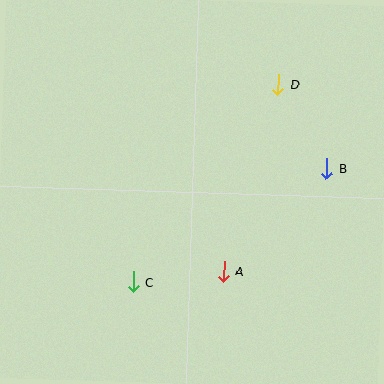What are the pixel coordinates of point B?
Point B is at (326, 169).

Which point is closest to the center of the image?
Point A at (224, 271) is closest to the center.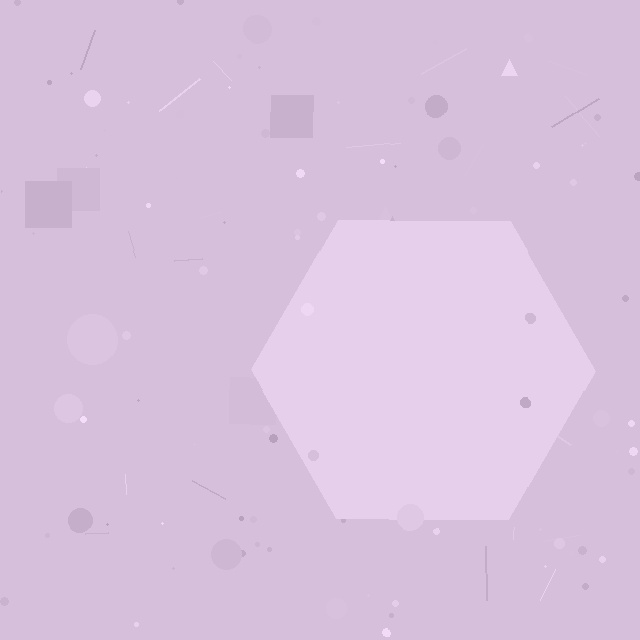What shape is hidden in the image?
A hexagon is hidden in the image.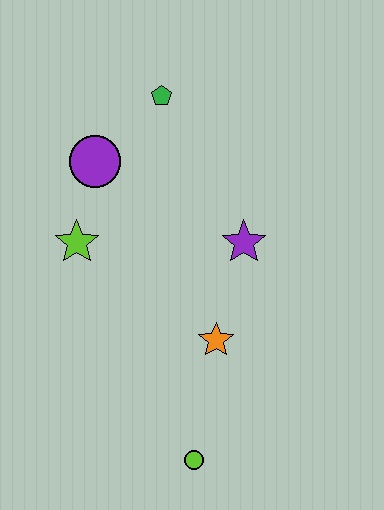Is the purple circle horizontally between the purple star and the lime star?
Yes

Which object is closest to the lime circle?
The orange star is closest to the lime circle.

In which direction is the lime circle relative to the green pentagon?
The lime circle is below the green pentagon.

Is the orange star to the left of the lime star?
No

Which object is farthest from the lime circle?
The green pentagon is farthest from the lime circle.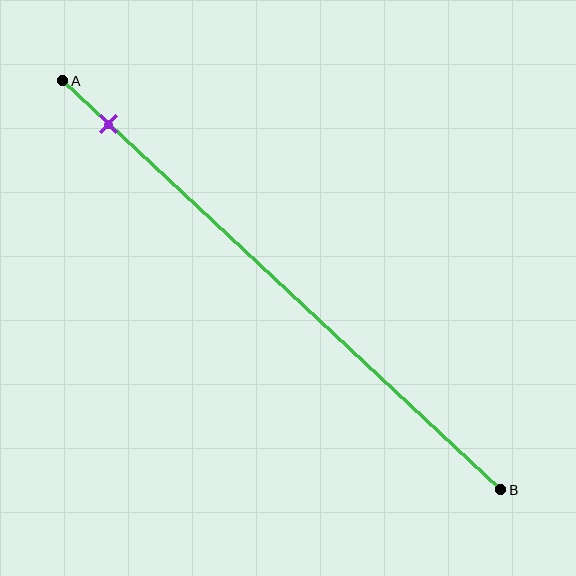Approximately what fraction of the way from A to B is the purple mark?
The purple mark is approximately 10% of the way from A to B.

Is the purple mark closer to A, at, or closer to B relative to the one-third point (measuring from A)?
The purple mark is closer to point A than the one-third point of segment AB.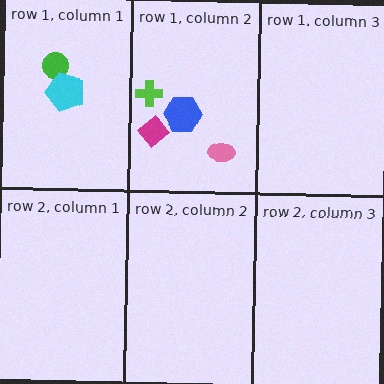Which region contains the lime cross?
The row 1, column 2 region.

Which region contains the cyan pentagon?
The row 1, column 1 region.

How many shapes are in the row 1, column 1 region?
2.